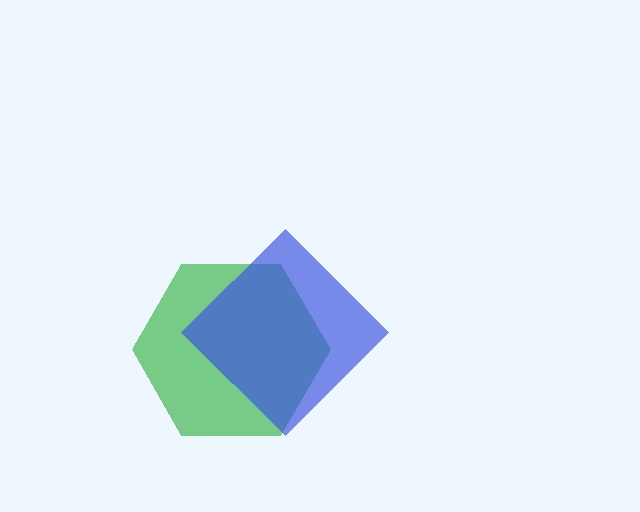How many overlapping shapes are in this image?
There are 2 overlapping shapes in the image.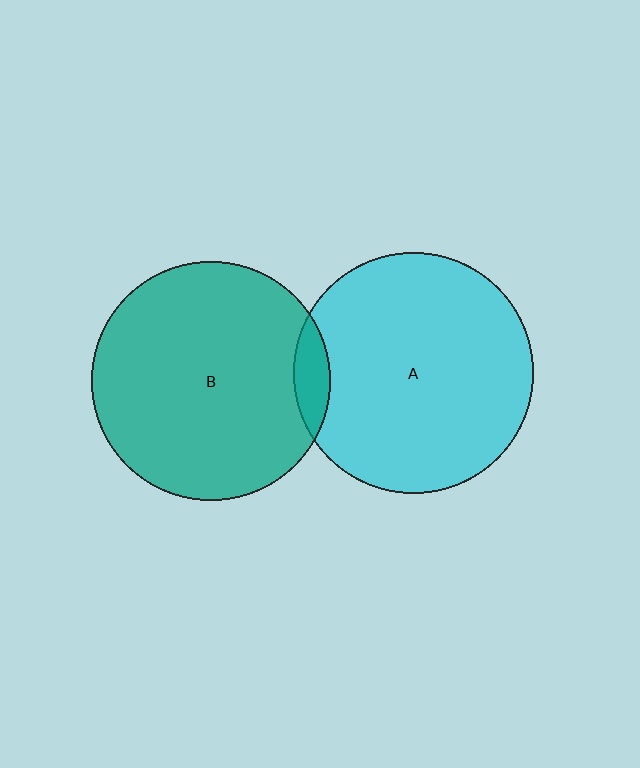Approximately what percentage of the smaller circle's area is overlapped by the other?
Approximately 5%.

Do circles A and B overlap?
Yes.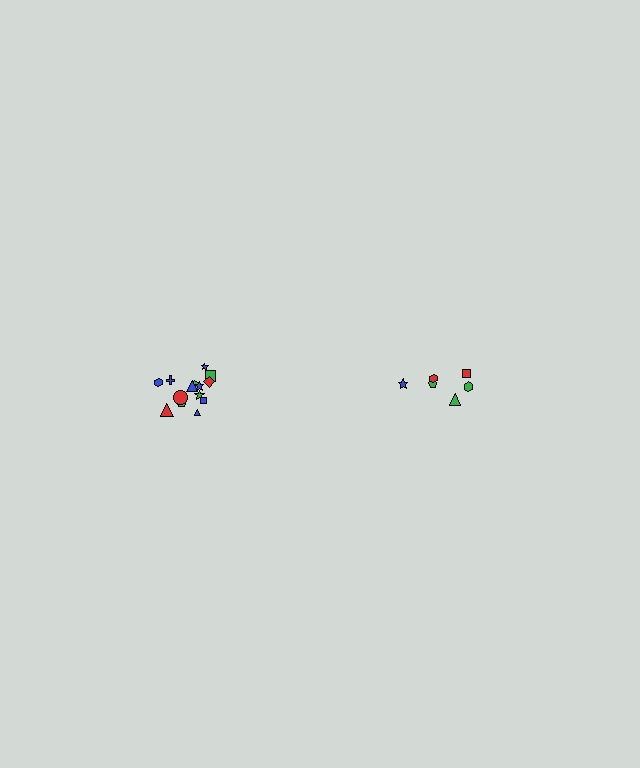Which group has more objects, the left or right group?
The left group.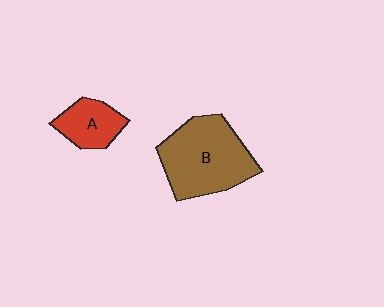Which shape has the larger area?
Shape B (brown).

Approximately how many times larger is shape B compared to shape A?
Approximately 2.2 times.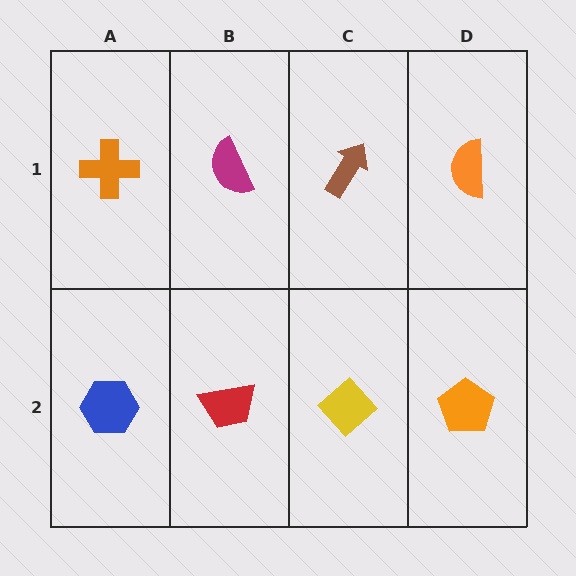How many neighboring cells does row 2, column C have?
3.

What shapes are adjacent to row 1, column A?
A blue hexagon (row 2, column A), a magenta semicircle (row 1, column B).